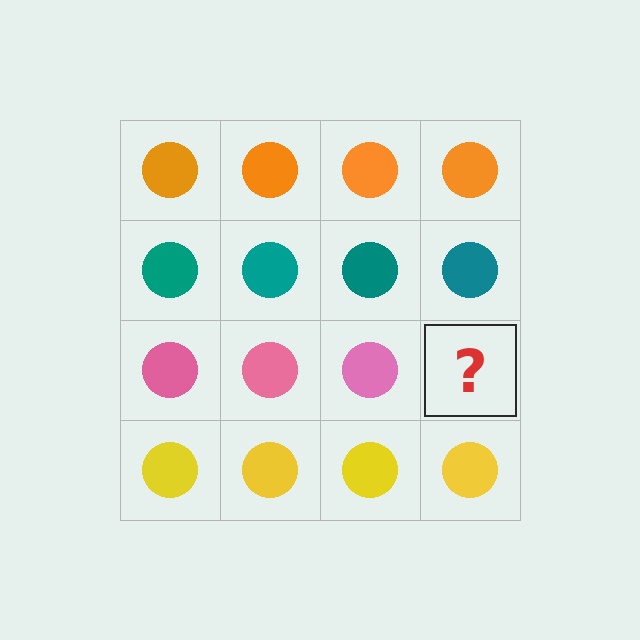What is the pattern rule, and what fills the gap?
The rule is that each row has a consistent color. The gap should be filled with a pink circle.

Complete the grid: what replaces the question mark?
The question mark should be replaced with a pink circle.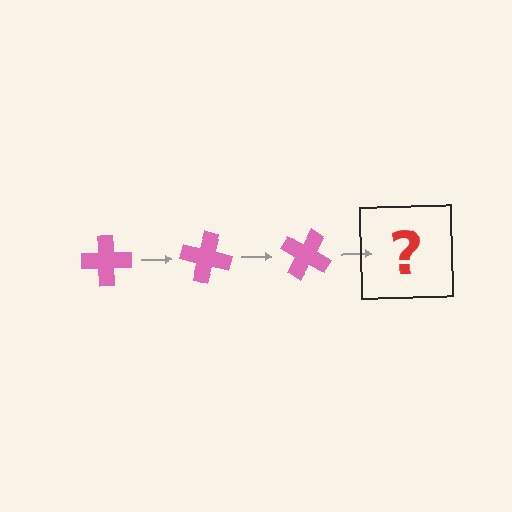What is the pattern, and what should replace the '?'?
The pattern is that the cross rotates 15 degrees each step. The '?' should be a pink cross rotated 45 degrees.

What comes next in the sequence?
The next element should be a pink cross rotated 45 degrees.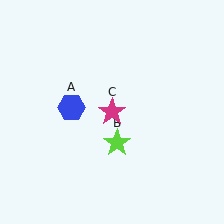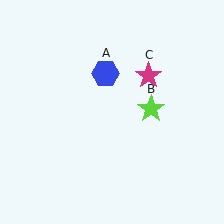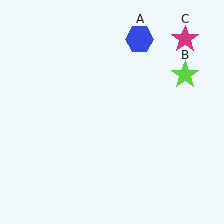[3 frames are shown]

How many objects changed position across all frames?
3 objects changed position: blue hexagon (object A), lime star (object B), magenta star (object C).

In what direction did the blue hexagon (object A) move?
The blue hexagon (object A) moved up and to the right.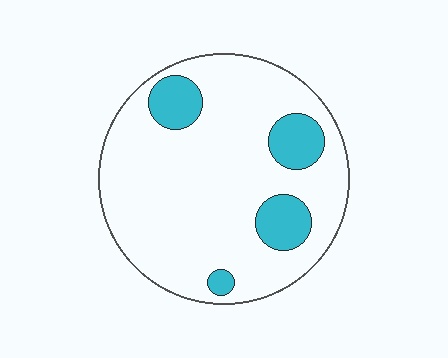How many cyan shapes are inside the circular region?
4.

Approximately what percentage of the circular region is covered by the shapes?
Approximately 15%.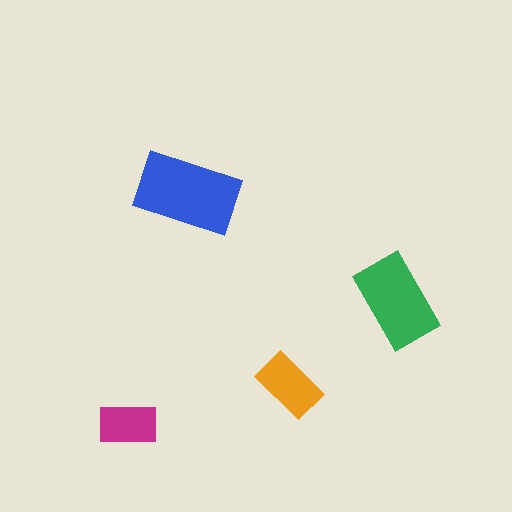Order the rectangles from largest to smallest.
the blue one, the green one, the orange one, the magenta one.